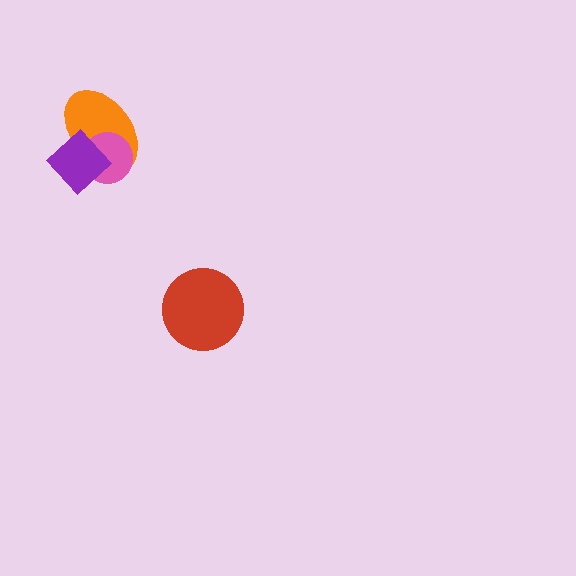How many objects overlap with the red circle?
0 objects overlap with the red circle.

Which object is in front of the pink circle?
The purple diamond is in front of the pink circle.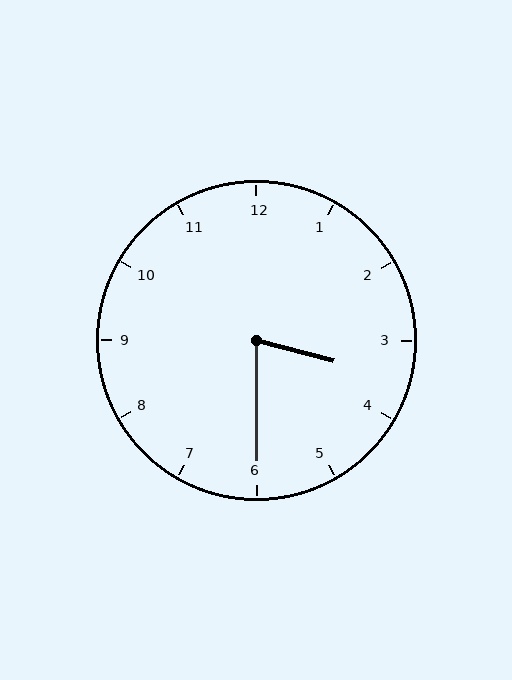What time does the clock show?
3:30.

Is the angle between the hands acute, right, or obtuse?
It is acute.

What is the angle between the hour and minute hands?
Approximately 75 degrees.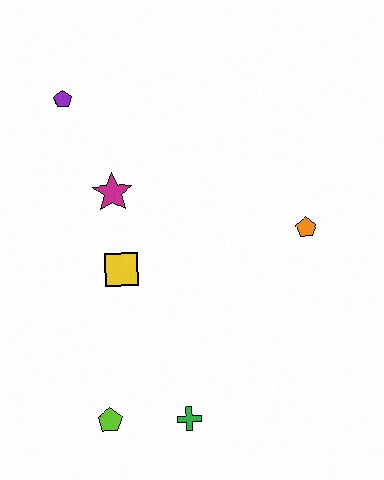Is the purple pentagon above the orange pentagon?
Yes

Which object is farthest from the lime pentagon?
The purple pentagon is farthest from the lime pentagon.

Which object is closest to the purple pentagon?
The magenta star is closest to the purple pentagon.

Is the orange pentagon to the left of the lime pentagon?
No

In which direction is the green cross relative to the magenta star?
The green cross is below the magenta star.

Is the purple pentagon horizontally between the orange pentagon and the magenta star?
No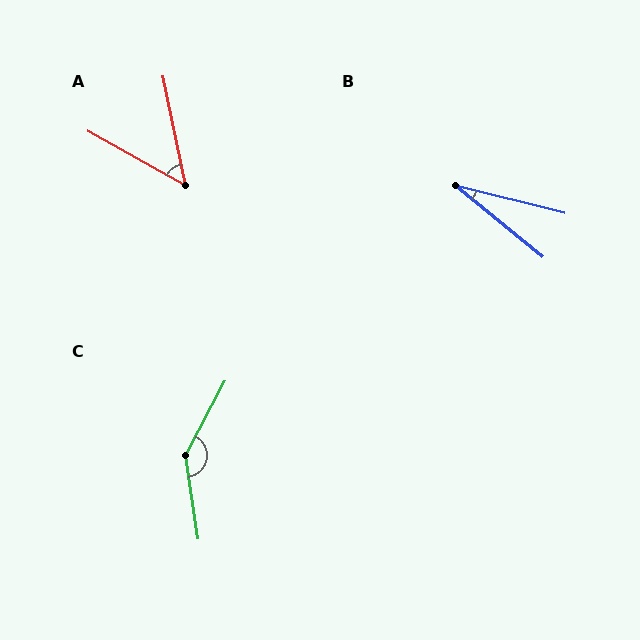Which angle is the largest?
C, at approximately 144 degrees.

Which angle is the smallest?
B, at approximately 25 degrees.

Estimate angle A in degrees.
Approximately 49 degrees.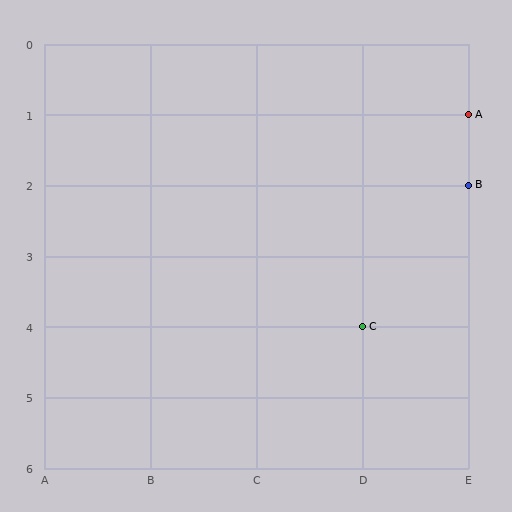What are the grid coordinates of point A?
Point A is at grid coordinates (E, 1).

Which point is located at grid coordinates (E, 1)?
Point A is at (E, 1).